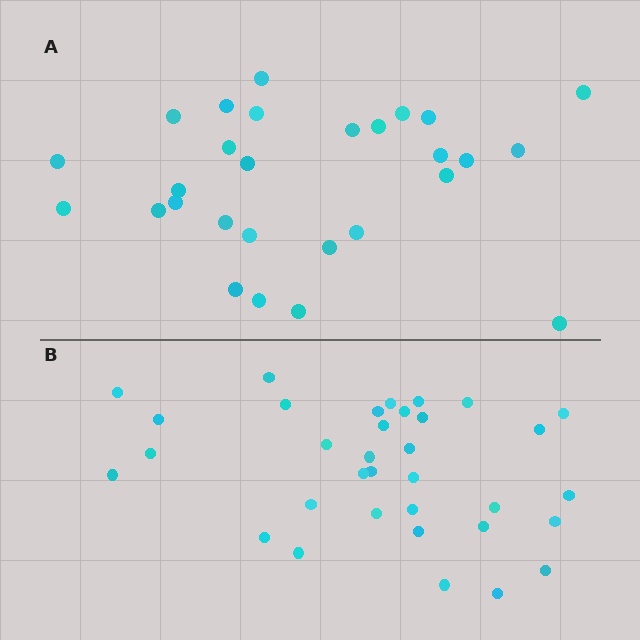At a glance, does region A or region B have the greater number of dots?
Region B (the bottom region) has more dots.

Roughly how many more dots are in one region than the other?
Region B has about 6 more dots than region A.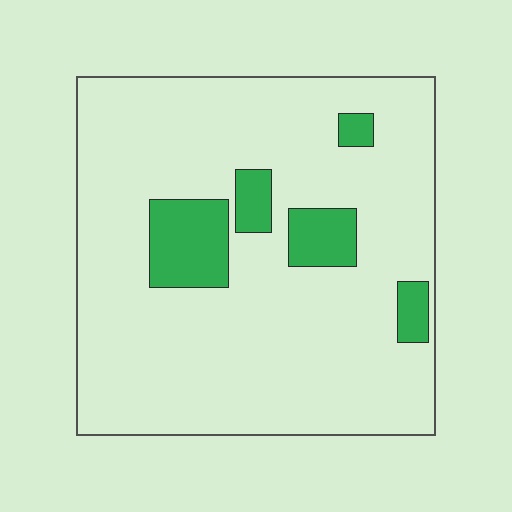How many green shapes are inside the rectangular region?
5.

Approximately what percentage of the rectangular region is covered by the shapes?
Approximately 15%.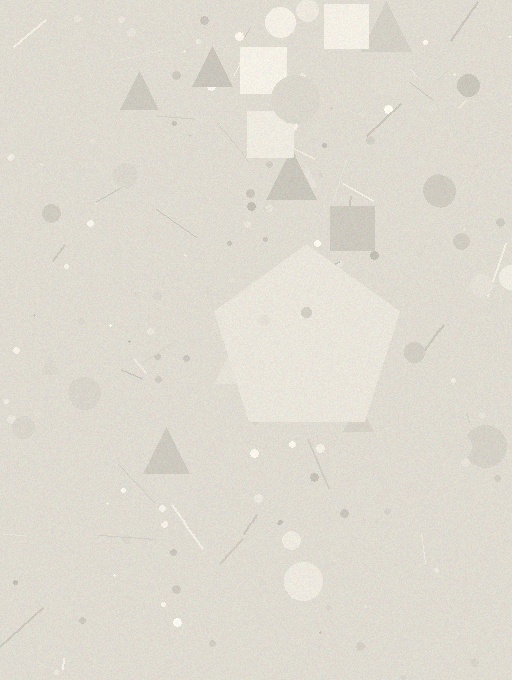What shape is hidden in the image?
A pentagon is hidden in the image.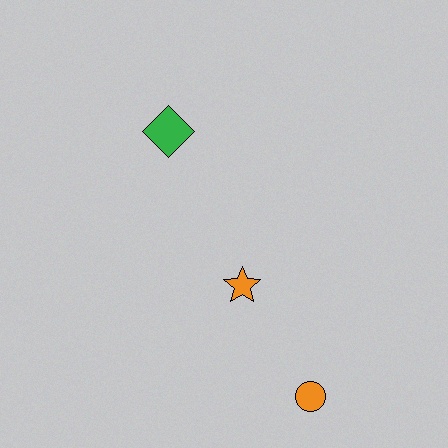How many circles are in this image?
There is 1 circle.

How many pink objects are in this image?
There are no pink objects.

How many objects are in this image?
There are 3 objects.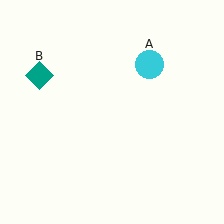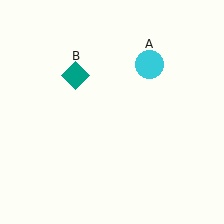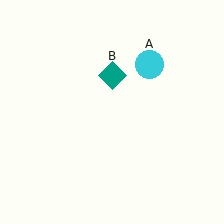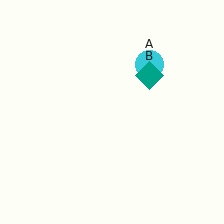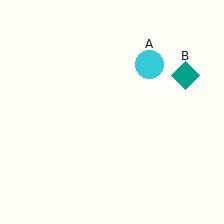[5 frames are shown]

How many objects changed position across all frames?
1 object changed position: teal diamond (object B).